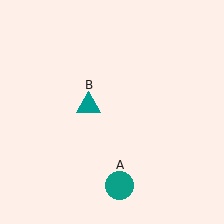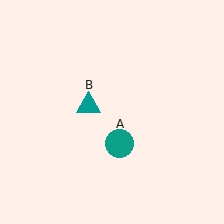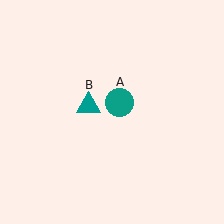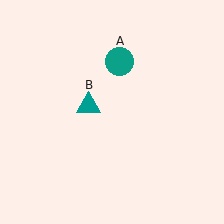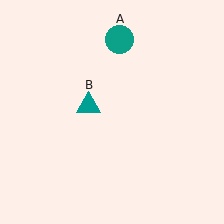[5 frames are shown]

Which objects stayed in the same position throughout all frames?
Teal triangle (object B) remained stationary.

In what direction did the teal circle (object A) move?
The teal circle (object A) moved up.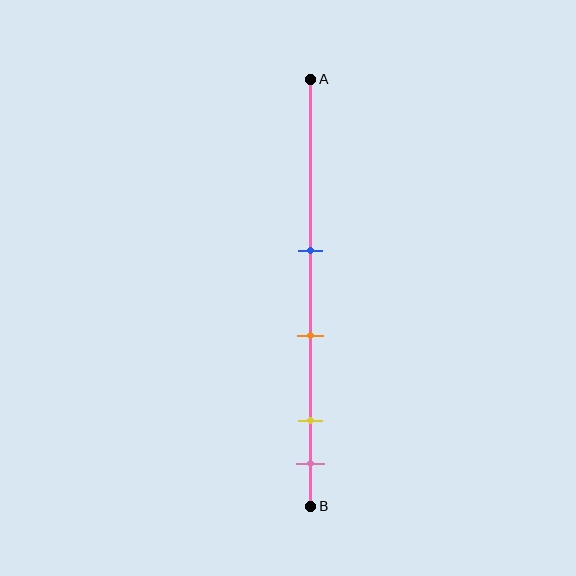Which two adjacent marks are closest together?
The yellow and pink marks are the closest adjacent pair.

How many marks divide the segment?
There are 4 marks dividing the segment.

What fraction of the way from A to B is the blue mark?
The blue mark is approximately 40% (0.4) of the way from A to B.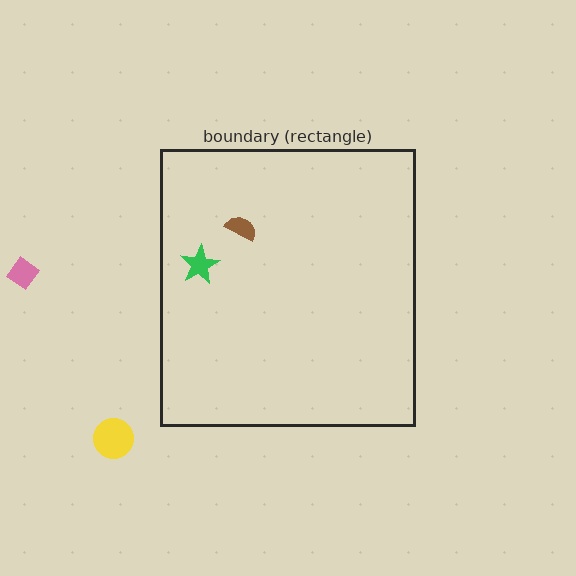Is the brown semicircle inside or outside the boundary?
Inside.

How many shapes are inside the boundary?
2 inside, 2 outside.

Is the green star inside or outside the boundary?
Inside.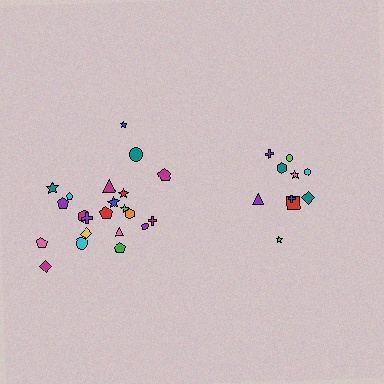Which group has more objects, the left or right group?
The left group.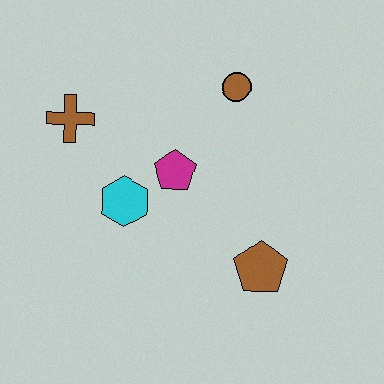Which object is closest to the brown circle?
The magenta pentagon is closest to the brown circle.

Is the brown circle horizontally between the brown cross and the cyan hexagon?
No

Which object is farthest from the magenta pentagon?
The brown pentagon is farthest from the magenta pentagon.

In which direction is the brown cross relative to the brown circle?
The brown cross is to the left of the brown circle.